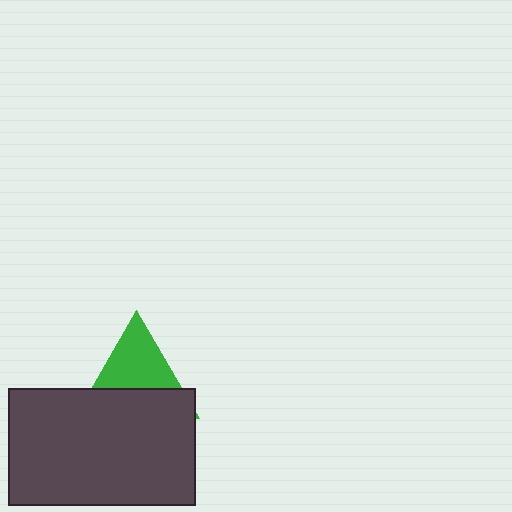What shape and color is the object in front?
The object in front is a dark gray rectangle.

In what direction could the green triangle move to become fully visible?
The green triangle could move up. That would shift it out from behind the dark gray rectangle entirely.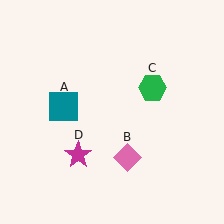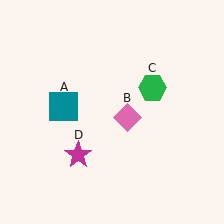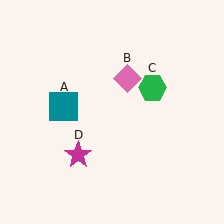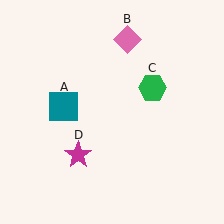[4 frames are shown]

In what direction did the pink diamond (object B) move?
The pink diamond (object B) moved up.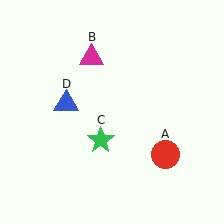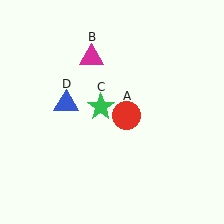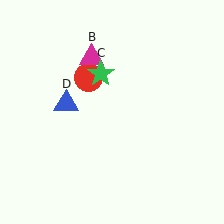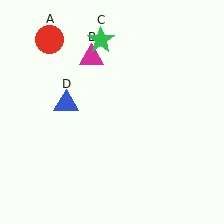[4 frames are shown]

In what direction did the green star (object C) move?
The green star (object C) moved up.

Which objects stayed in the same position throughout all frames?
Magenta triangle (object B) and blue triangle (object D) remained stationary.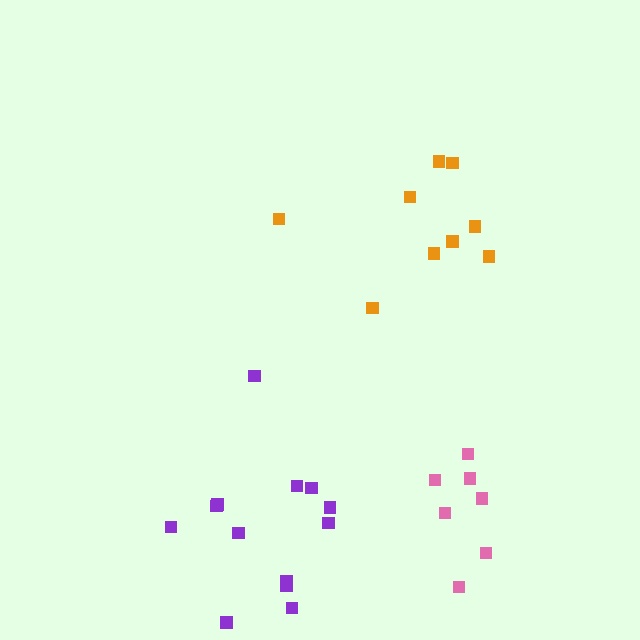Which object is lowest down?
The purple cluster is bottommost.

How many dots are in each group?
Group 1: 13 dots, Group 2: 7 dots, Group 3: 9 dots (29 total).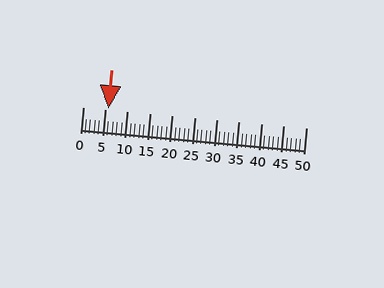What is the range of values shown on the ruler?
The ruler shows values from 0 to 50.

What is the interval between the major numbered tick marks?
The major tick marks are spaced 5 units apart.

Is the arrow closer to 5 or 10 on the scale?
The arrow is closer to 5.